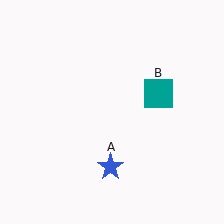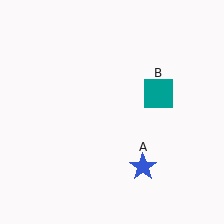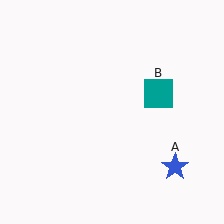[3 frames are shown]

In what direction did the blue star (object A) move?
The blue star (object A) moved right.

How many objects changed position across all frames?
1 object changed position: blue star (object A).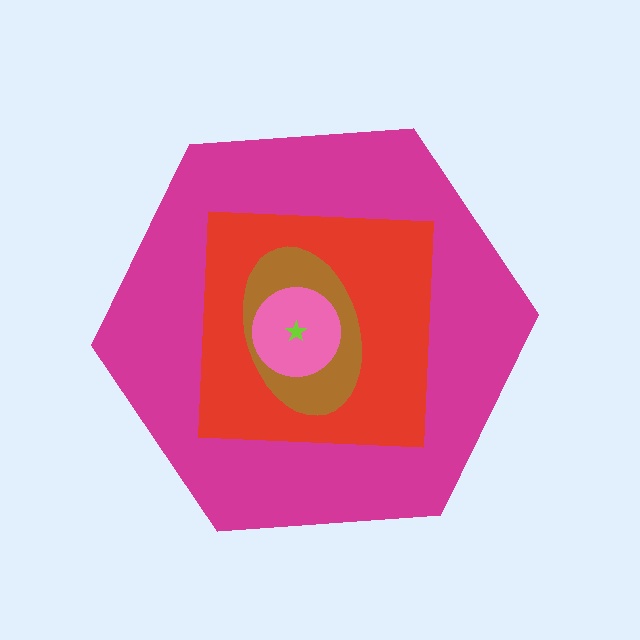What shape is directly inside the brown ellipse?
The pink circle.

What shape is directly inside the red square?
The brown ellipse.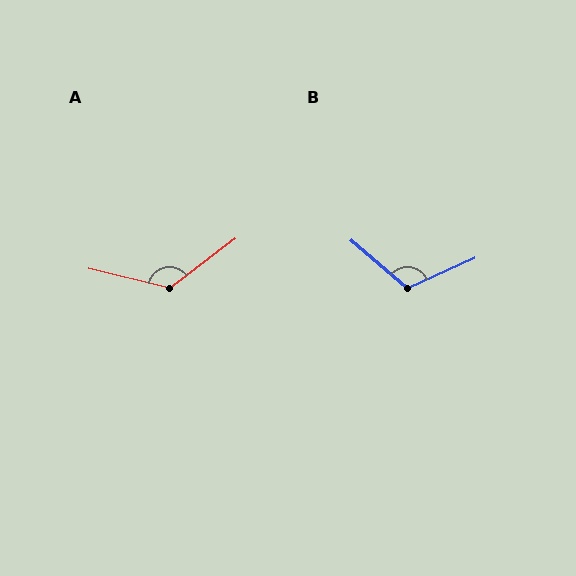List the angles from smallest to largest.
B (115°), A (129°).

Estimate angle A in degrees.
Approximately 129 degrees.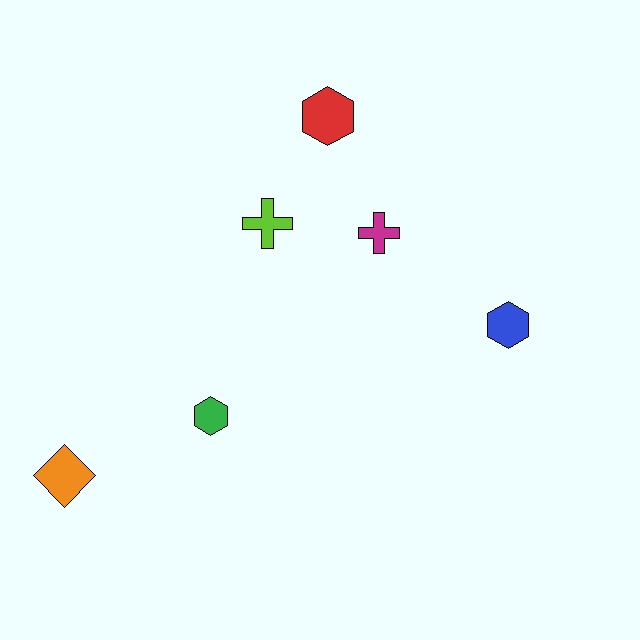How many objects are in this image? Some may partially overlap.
There are 6 objects.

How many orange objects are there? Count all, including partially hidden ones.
There is 1 orange object.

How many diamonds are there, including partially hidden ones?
There is 1 diamond.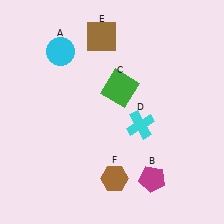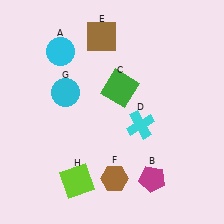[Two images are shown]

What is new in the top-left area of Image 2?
A cyan circle (G) was added in the top-left area of Image 2.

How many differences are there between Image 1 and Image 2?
There are 2 differences between the two images.